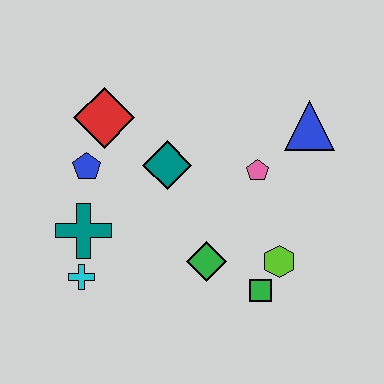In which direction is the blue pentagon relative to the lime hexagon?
The blue pentagon is to the left of the lime hexagon.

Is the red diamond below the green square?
No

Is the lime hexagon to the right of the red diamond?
Yes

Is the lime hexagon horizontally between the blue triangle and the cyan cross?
Yes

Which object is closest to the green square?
The lime hexagon is closest to the green square.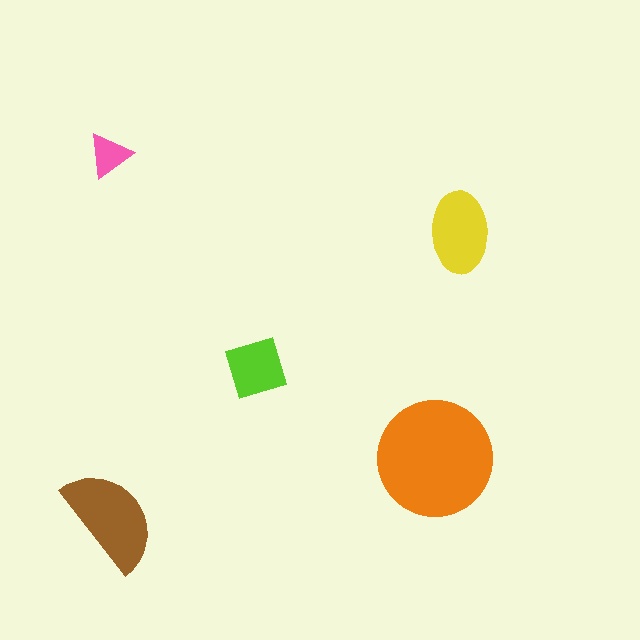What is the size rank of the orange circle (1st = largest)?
1st.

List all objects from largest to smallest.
The orange circle, the brown semicircle, the yellow ellipse, the lime square, the pink triangle.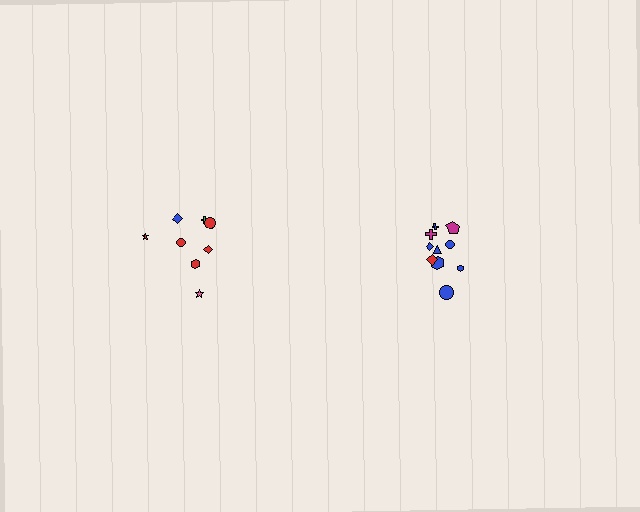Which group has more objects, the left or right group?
The right group.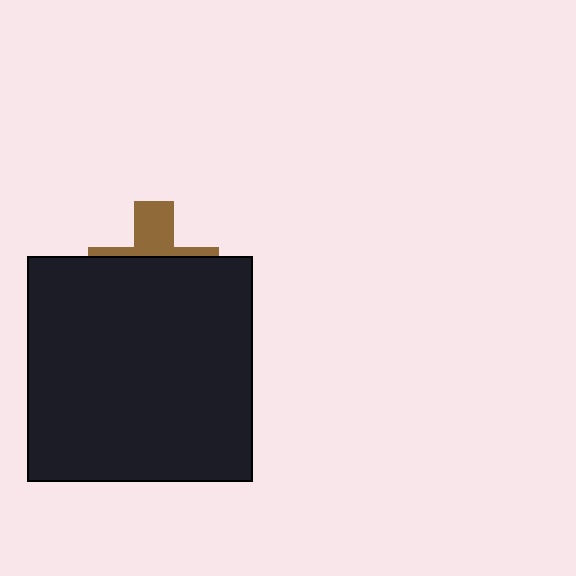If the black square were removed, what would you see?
You would see the complete brown cross.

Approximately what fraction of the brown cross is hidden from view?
Roughly 67% of the brown cross is hidden behind the black square.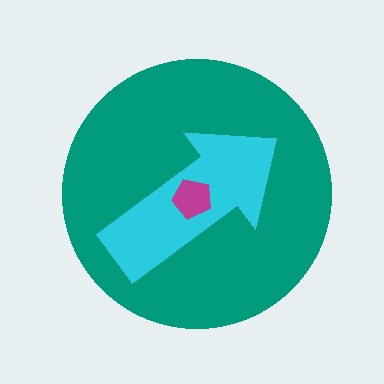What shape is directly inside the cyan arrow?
The magenta pentagon.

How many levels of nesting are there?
3.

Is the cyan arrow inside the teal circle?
Yes.